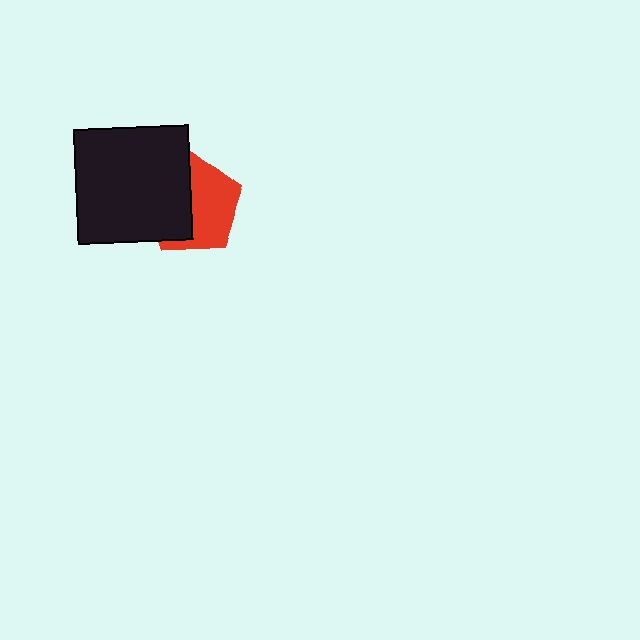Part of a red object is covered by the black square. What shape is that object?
It is a pentagon.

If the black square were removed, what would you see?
You would see the complete red pentagon.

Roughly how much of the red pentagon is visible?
About half of it is visible (roughly 52%).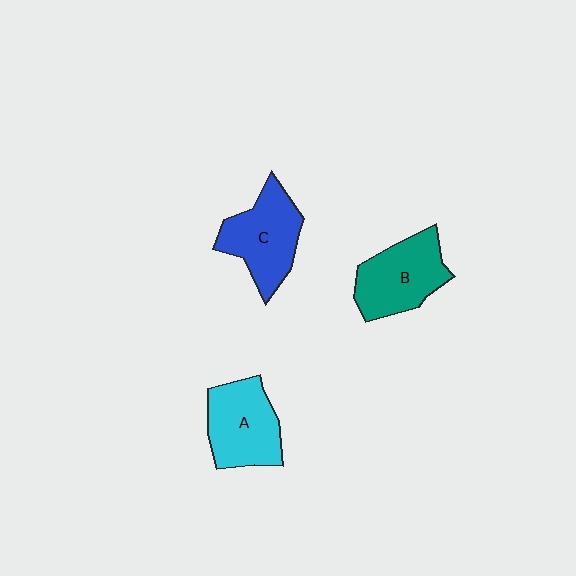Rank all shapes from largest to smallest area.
From largest to smallest: C (blue), B (teal), A (cyan).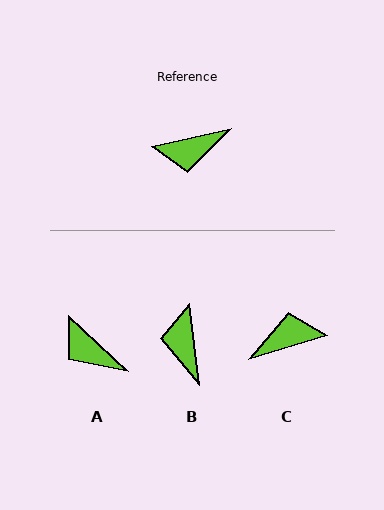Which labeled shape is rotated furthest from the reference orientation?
C, about 176 degrees away.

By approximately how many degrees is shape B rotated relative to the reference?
Approximately 95 degrees clockwise.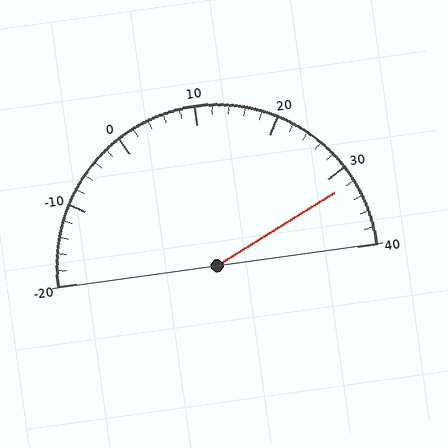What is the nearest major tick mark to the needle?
The nearest major tick mark is 30.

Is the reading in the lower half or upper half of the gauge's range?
The reading is in the upper half of the range (-20 to 40).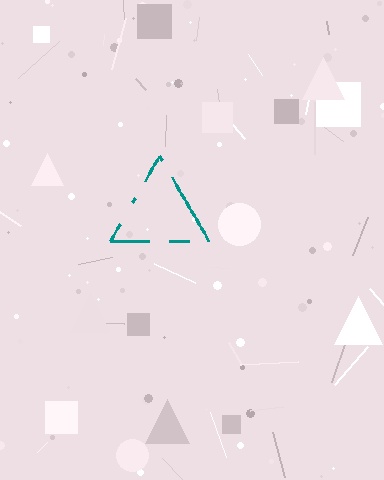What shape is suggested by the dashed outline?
The dashed outline suggests a triangle.